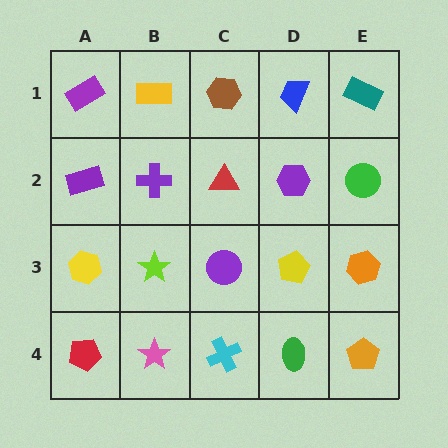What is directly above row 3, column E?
A green circle.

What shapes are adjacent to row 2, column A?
A purple rectangle (row 1, column A), a yellow hexagon (row 3, column A), a purple cross (row 2, column B).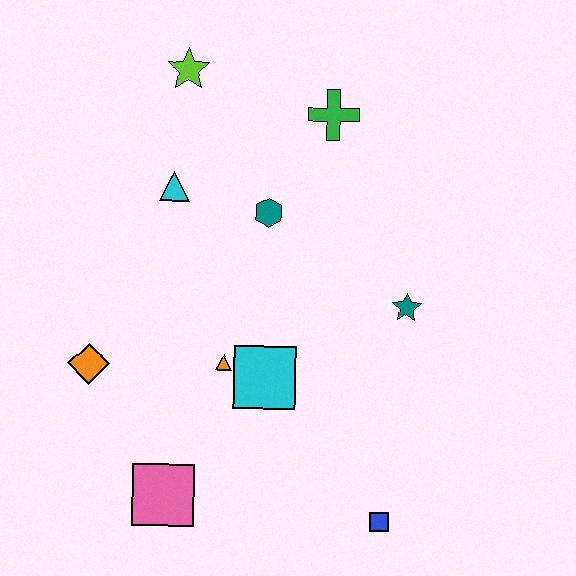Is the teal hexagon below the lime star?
Yes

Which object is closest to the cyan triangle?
The teal hexagon is closest to the cyan triangle.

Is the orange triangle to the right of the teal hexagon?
No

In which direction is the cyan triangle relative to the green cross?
The cyan triangle is to the left of the green cross.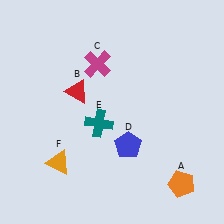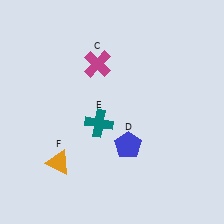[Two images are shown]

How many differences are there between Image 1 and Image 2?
There are 2 differences between the two images.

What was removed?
The red triangle (B), the orange pentagon (A) were removed in Image 2.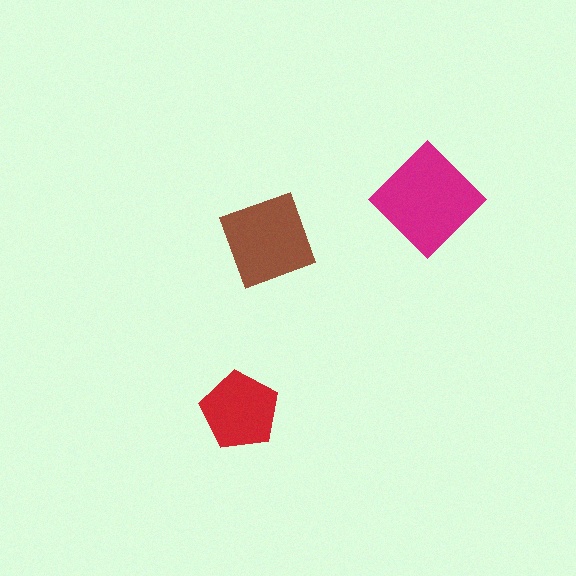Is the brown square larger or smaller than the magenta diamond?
Smaller.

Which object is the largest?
The magenta diamond.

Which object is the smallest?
The red pentagon.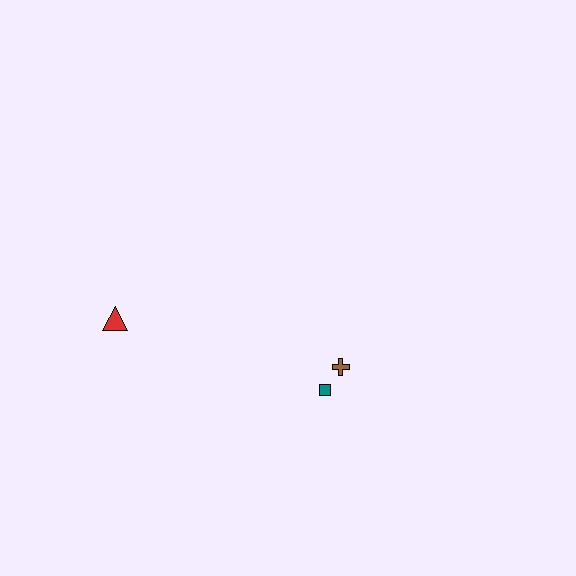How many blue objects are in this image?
There are no blue objects.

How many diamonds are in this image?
There are no diamonds.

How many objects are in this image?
There are 3 objects.